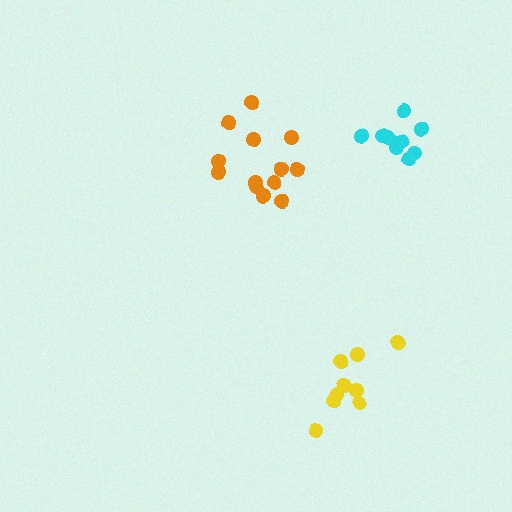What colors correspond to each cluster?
The clusters are colored: orange, cyan, yellow.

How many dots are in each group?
Group 1: 13 dots, Group 2: 10 dots, Group 3: 9 dots (32 total).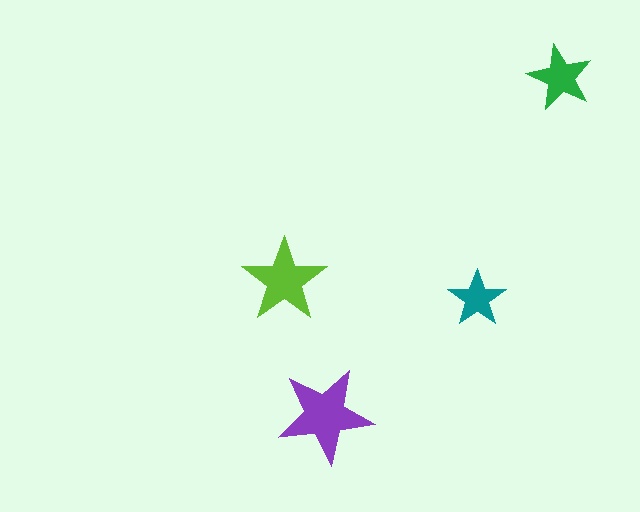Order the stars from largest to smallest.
the purple one, the lime one, the green one, the teal one.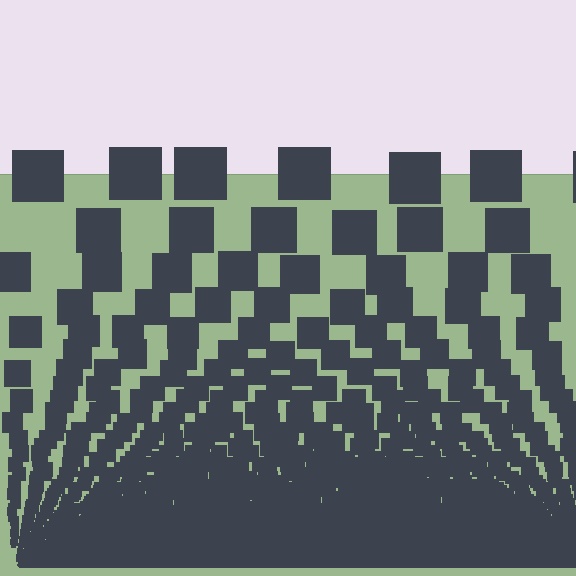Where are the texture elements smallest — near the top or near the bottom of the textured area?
Near the bottom.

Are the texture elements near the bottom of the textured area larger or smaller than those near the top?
Smaller. The gradient is inverted — elements near the bottom are smaller and denser.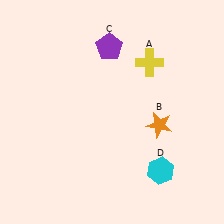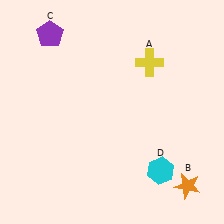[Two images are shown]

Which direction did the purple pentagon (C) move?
The purple pentagon (C) moved left.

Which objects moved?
The objects that moved are: the orange star (B), the purple pentagon (C).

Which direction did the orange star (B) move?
The orange star (B) moved down.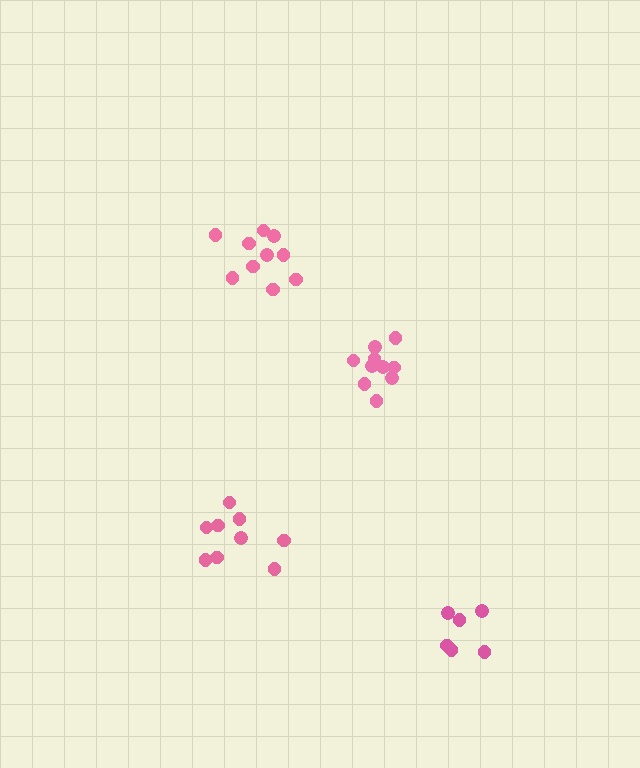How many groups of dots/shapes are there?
There are 4 groups.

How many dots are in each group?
Group 1: 10 dots, Group 2: 6 dots, Group 3: 9 dots, Group 4: 10 dots (35 total).